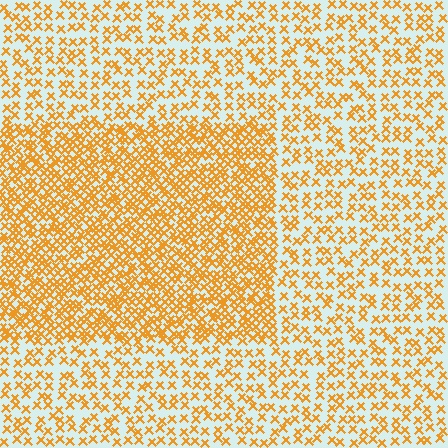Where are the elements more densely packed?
The elements are more densely packed inside the rectangle boundary.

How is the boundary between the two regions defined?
The boundary is defined by a change in element density (approximately 2.1x ratio). All elements are the same color, size, and shape.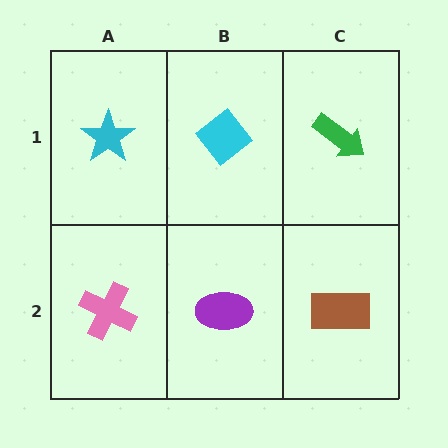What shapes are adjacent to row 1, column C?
A brown rectangle (row 2, column C), a cyan diamond (row 1, column B).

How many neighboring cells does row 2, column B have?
3.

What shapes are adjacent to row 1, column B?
A purple ellipse (row 2, column B), a cyan star (row 1, column A), a green arrow (row 1, column C).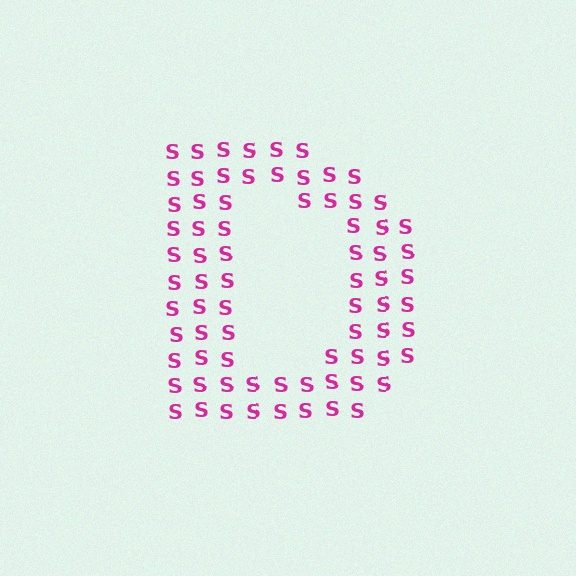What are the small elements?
The small elements are letter S's.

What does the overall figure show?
The overall figure shows the letter D.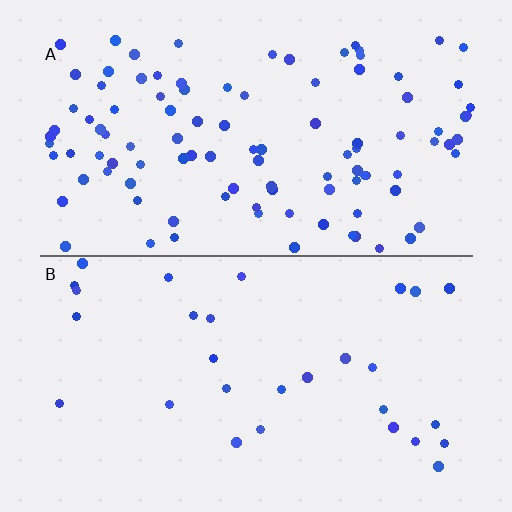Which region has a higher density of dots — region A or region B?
A (the top).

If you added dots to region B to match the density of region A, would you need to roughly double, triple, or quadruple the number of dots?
Approximately quadruple.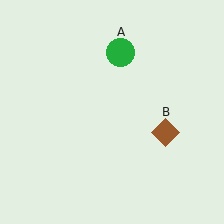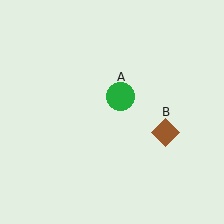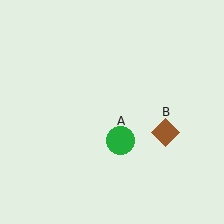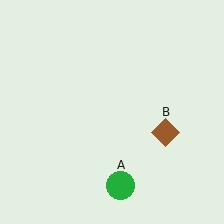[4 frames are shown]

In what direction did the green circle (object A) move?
The green circle (object A) moved down.